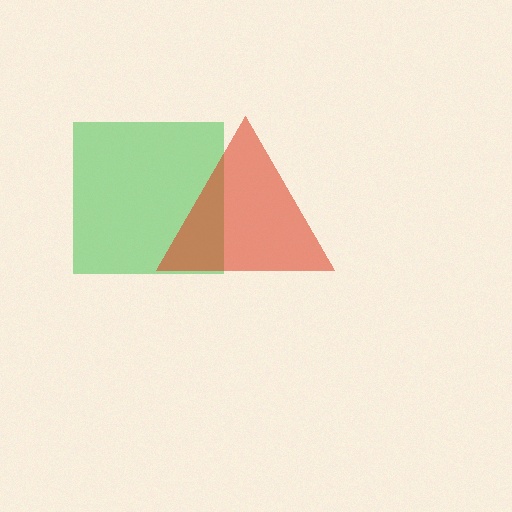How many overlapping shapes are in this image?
There are 2 overlapping shapes in the image.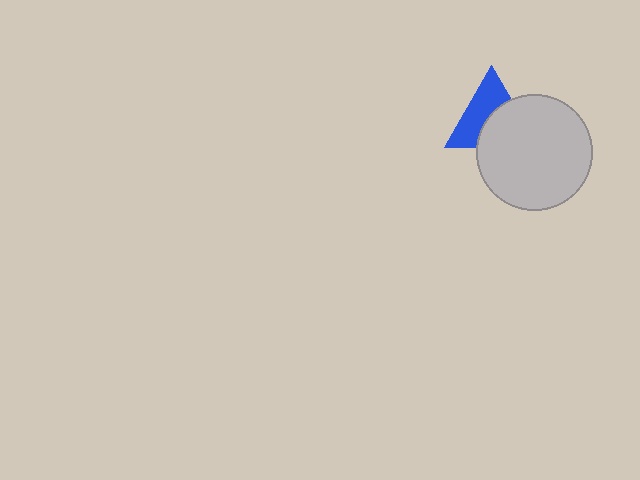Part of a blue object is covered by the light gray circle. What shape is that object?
It is a triangle.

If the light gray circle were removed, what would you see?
You would see the complete blue triangle.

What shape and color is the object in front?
The object in front is a light gray circle.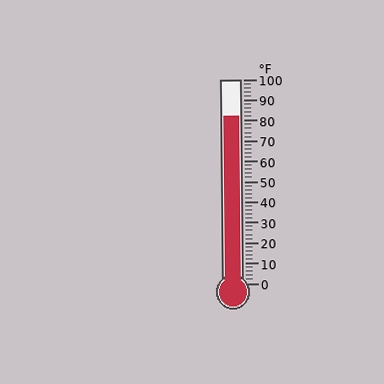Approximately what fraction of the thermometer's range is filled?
The thermometer is filled to approximately 80% of its range.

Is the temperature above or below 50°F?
The temperature is above 50°F.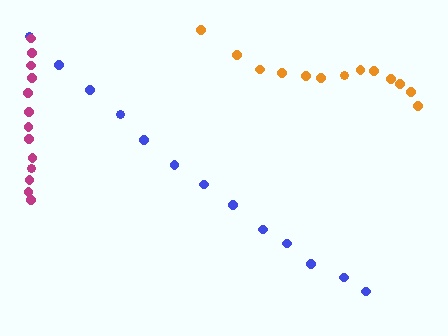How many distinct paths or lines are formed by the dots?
There are 3 distinct paths.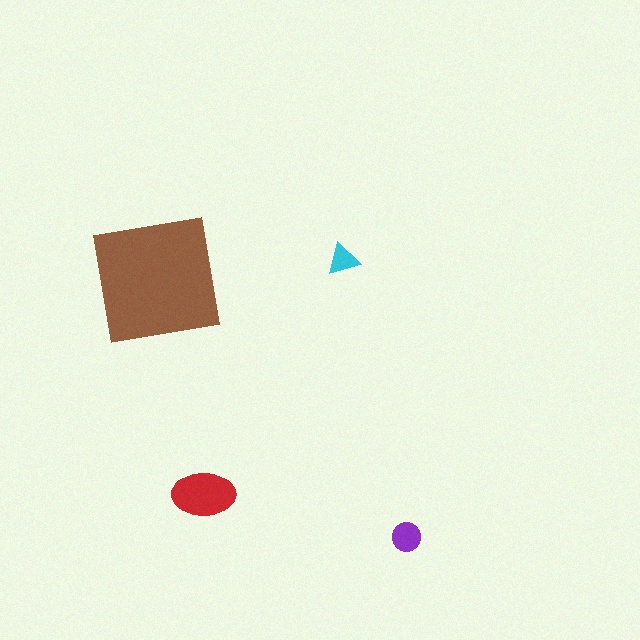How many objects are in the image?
There are 4 objects in the image.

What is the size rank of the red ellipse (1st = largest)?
2nd.